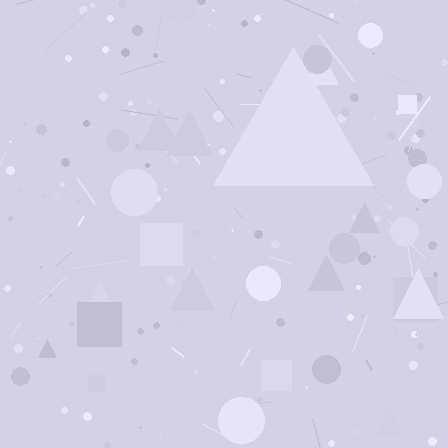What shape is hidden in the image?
A triangle is hidden in the image.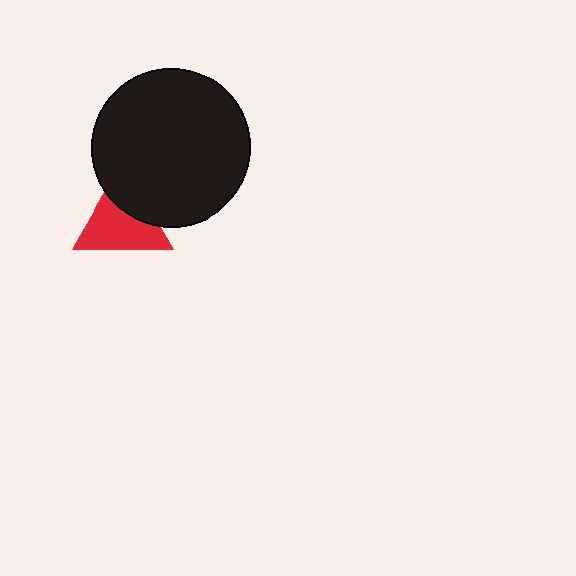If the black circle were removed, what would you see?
You would see the complete red triangle.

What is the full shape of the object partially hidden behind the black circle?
The partially hidden object is a red triangle.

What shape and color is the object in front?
The object in front is a black circle.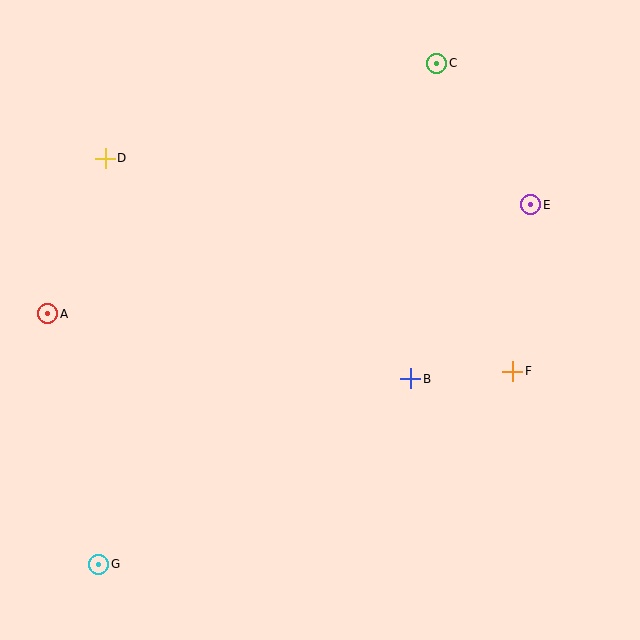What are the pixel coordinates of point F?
Point F is at (513, 371).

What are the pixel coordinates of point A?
Point A is at (48, 314).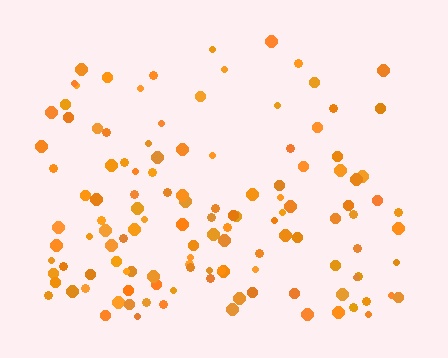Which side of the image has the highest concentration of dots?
The bottom.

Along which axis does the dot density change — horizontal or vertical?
Vertical.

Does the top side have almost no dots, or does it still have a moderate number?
Still a moderate number, just noticeably fewer than the bottom.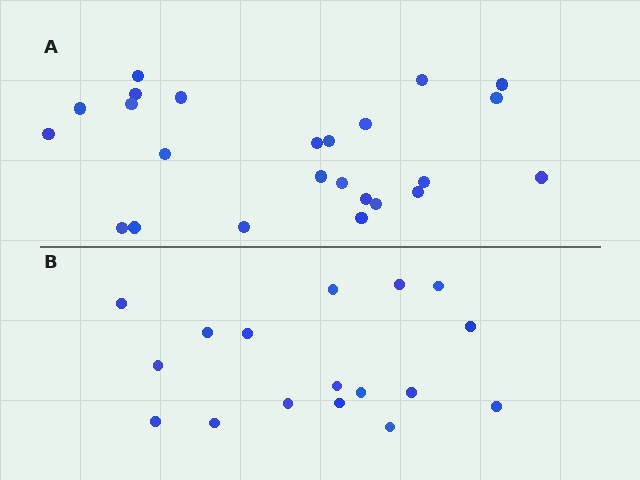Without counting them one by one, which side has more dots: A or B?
Region A (the top region) has more dots.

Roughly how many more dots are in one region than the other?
Region A has roughly 8 or so more dots than region B.